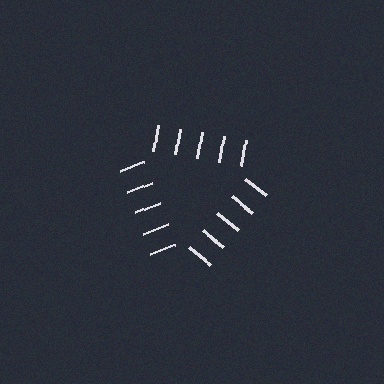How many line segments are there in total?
15 — 5 along each of the 3 edges.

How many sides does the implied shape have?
3 sides — the line-ends trace a triangle.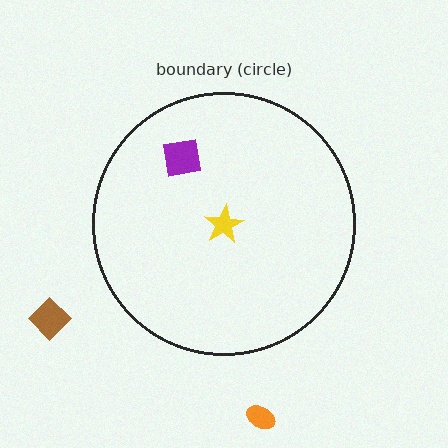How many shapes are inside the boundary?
2 inside, 2 outside.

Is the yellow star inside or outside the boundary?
Inside.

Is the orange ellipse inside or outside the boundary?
Outside.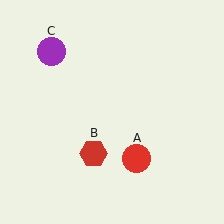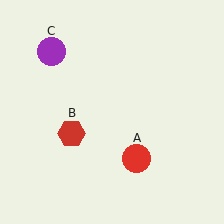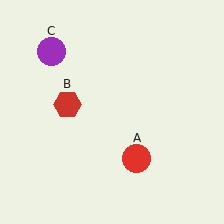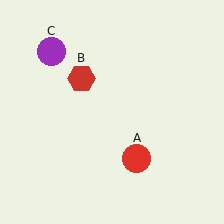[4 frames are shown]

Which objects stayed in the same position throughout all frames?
Red circle (object A) and purple circle (object C) remained stationary.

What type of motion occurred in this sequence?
The red hexagon (object B) rotated clockwise around the center of the scene.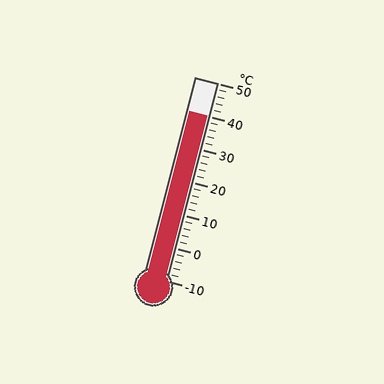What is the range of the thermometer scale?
The thermometer scale ranges from -10°C to 50°C.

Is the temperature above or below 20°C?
The temperature is above 20°C.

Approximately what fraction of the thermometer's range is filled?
The thermometer is filled to approximately 85% of its range.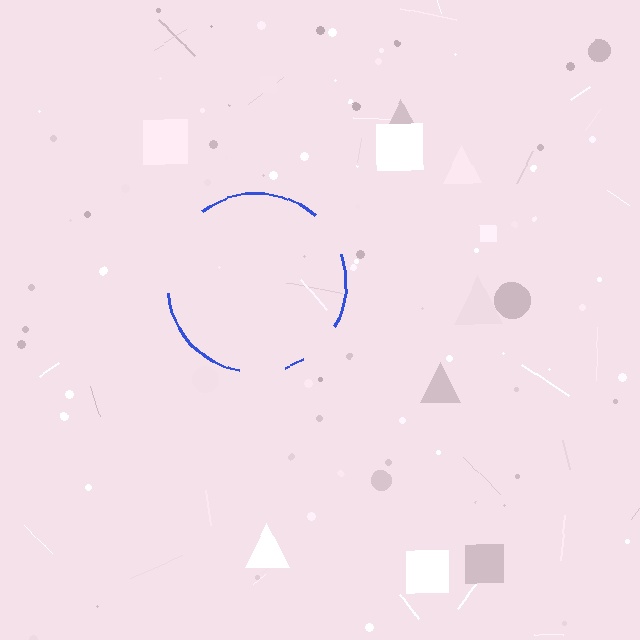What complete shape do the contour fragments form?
The contour fragments form a circle.